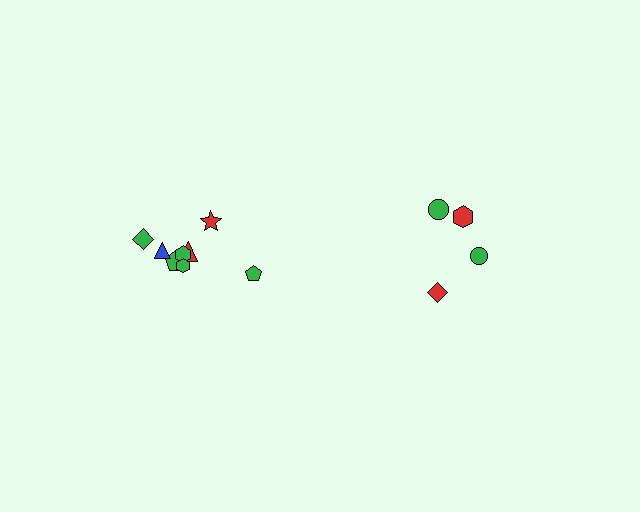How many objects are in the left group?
There are 8 objects.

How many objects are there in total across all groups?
There are 12 objects.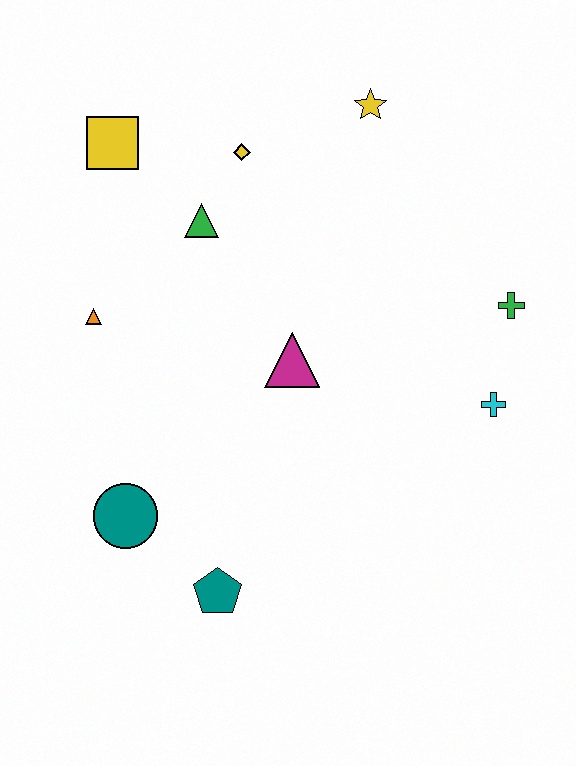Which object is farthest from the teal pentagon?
The yellow star is farthest from the teal pentagon.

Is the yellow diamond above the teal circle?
Yes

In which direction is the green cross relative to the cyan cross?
The green cross is above the cyan cross.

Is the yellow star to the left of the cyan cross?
Yes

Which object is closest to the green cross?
The cyan cross is closest to the green cross.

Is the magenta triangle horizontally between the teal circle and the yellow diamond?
No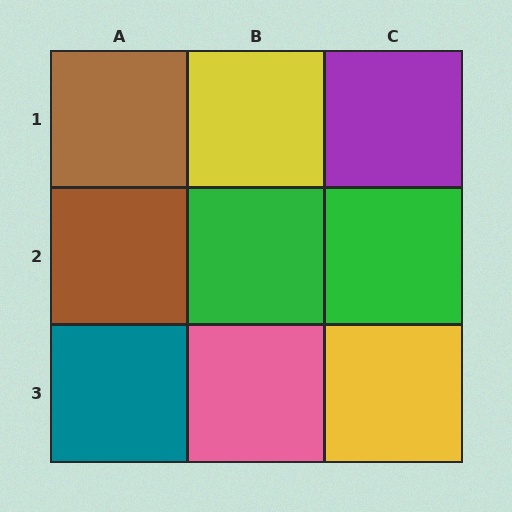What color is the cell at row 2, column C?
Green.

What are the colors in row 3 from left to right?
Teal, pink, yellow.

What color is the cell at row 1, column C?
Purple.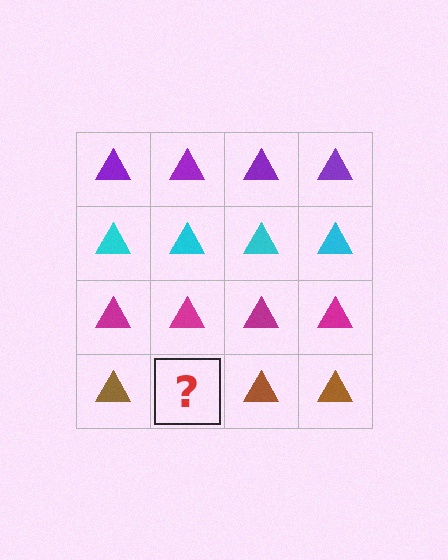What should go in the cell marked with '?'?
The missing cell should contain a brown triangle.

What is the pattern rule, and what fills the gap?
The rule is that each row has a consistent color. The gap should be filled with a brown triangle.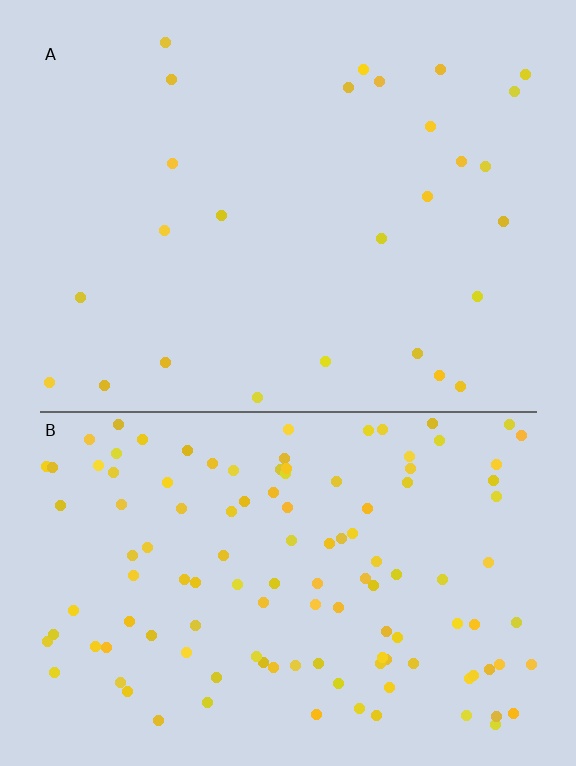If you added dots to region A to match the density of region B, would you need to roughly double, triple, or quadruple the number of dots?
Approximately quadruple.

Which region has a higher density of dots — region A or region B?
B (the bottom).